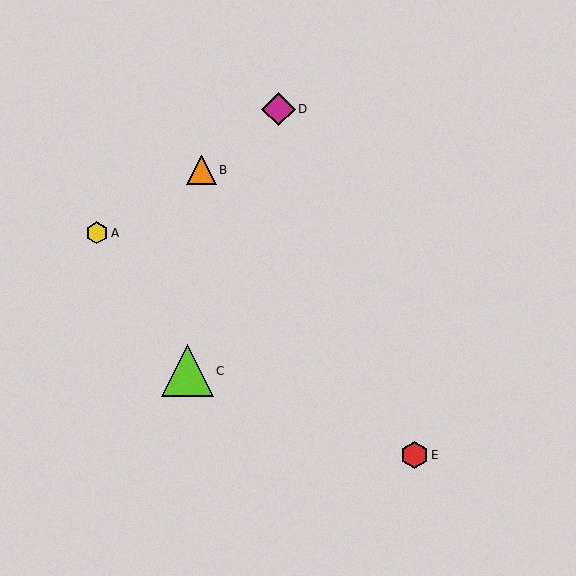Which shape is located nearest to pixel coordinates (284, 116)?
The magenta diamond (labeled D) at (278, 109) is nearest to that location.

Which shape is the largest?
The lime triangle (labeled C) is the largest.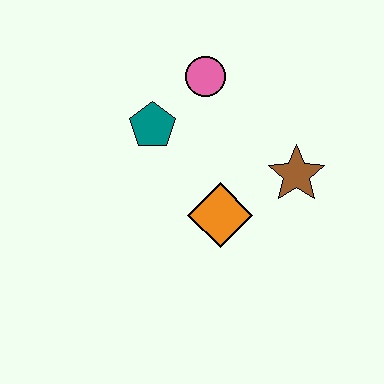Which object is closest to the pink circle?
The teal pentagon is closest to the pink circle.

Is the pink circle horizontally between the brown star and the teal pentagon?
Yes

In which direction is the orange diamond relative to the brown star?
The orange diamond is to the left of the brown star.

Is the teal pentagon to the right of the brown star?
No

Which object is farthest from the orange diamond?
The pink circle is farthest from the orange diamond.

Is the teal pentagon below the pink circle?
Yes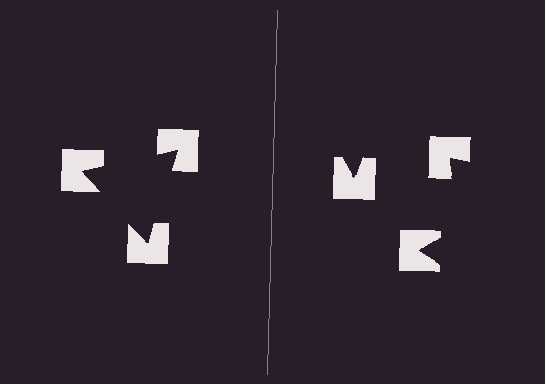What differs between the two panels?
The notched squares are positioned identically on both sides; only the wedge orientations differ. On the left they align to a triangle; on the right they are misaligned.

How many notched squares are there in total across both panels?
6 — 3 on each side.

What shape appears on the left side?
An illusory triangle.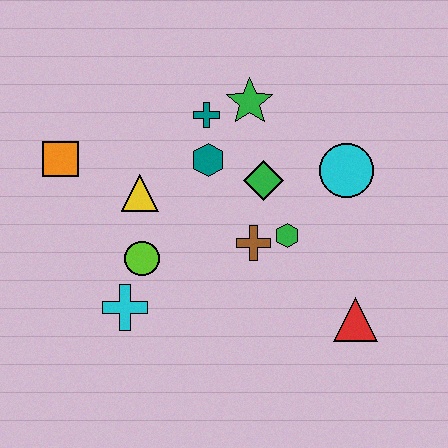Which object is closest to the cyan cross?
The lime circle is closest to the cyan cross.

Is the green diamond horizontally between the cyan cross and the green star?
No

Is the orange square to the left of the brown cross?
Yes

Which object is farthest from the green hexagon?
The orange square is farthest from the green hexagon.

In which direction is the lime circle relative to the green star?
The lime circle is below the green star.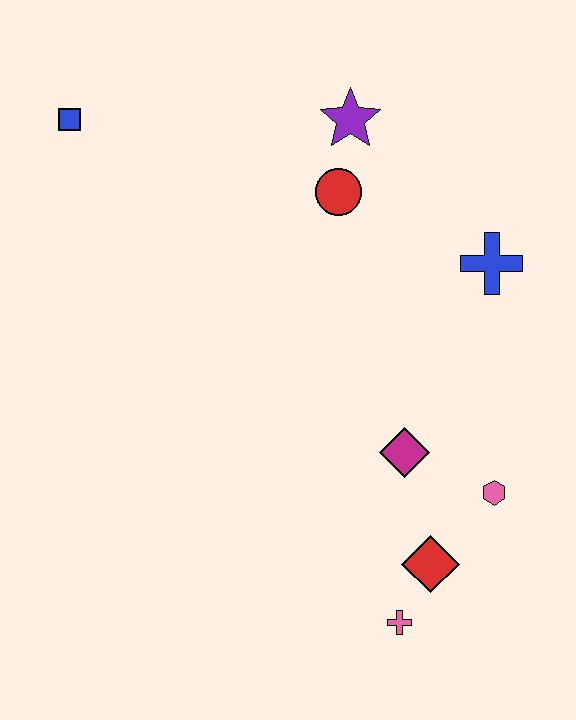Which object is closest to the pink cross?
The red diamond is closest to the pink cross.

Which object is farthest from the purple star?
The pink cross is farthest from the purple star.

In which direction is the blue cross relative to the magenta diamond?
The blue cross is above the magenta diamond.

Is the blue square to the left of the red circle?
Yes